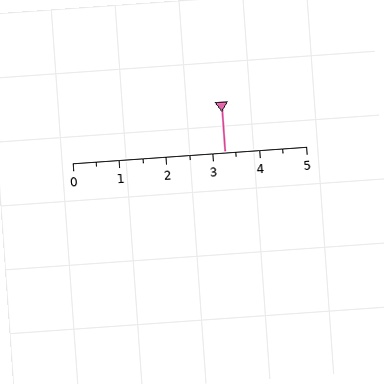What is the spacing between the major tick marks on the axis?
The major ticks are spaced 1 apart.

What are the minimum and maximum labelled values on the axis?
The axis runs from 0 to 5.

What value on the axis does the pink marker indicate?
The marker indicates approximately 3.2.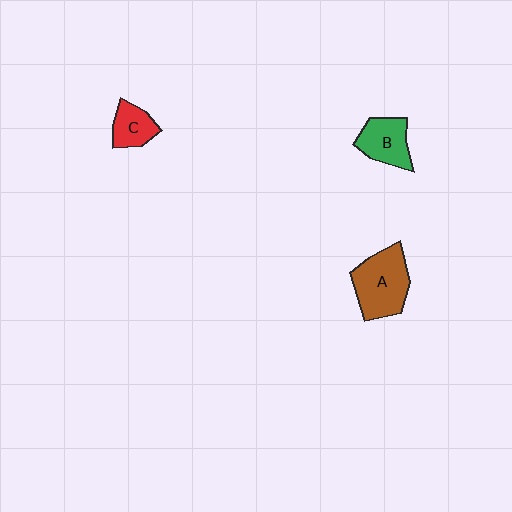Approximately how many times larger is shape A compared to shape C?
Approximately 2.0 times.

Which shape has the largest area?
Shape A (brown).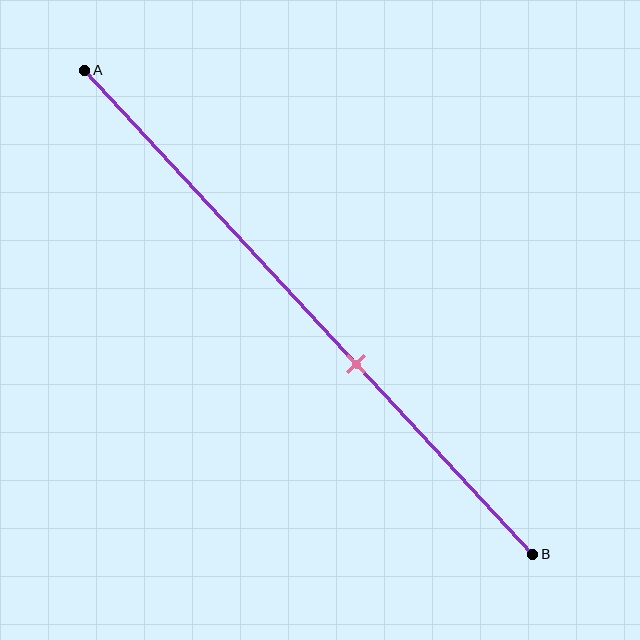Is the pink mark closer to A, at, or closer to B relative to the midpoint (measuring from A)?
The pink mark is closer to point B than the midpoint of segment AB.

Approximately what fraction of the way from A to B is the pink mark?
The pink mark is approximately 60% of the way from A to B.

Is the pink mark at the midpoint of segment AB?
No, the mark is at about 60% from A, not at the 50% midpoint.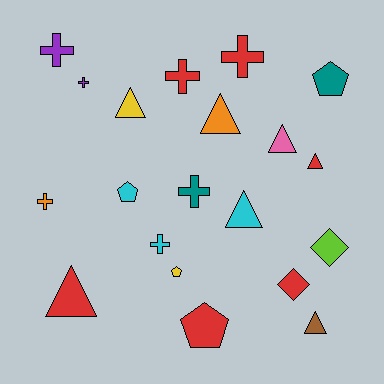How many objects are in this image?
There are 20 objects.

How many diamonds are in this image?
There are 2 diamonds.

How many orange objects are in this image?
There are 2 orange objects.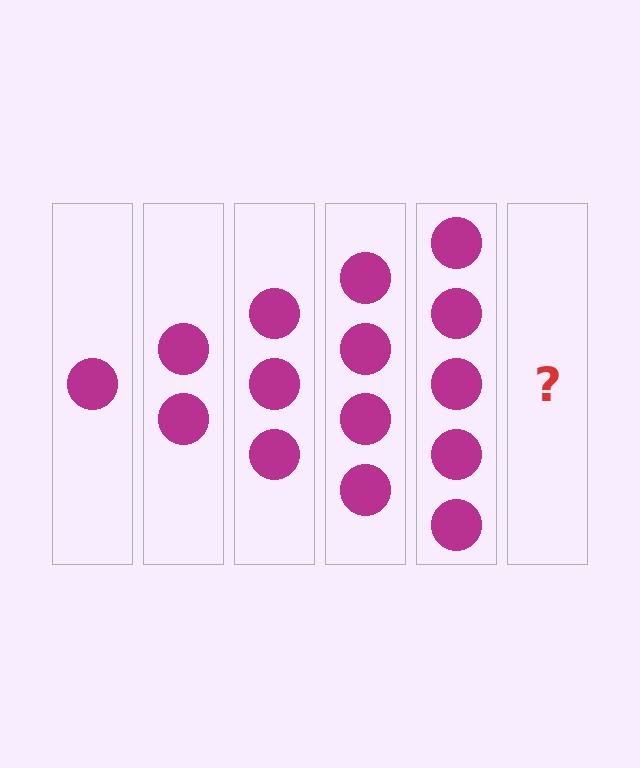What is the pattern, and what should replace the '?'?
The pattern is that each step adds one more circle. The '?' should be 6 circles.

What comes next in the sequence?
The next element should be 6 circles.